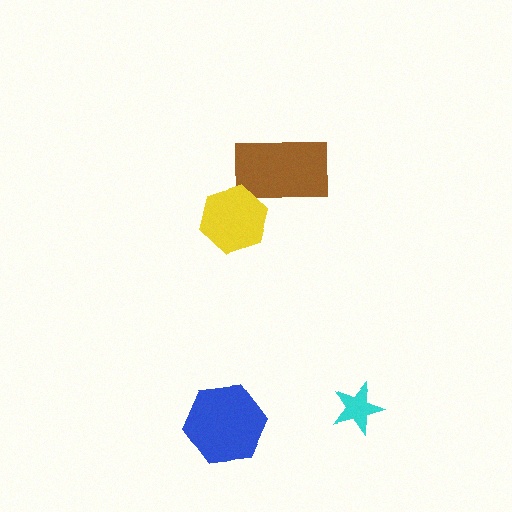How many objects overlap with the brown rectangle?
1 object overlaps with the brown rectangle.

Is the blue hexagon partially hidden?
No, no other shape covers it.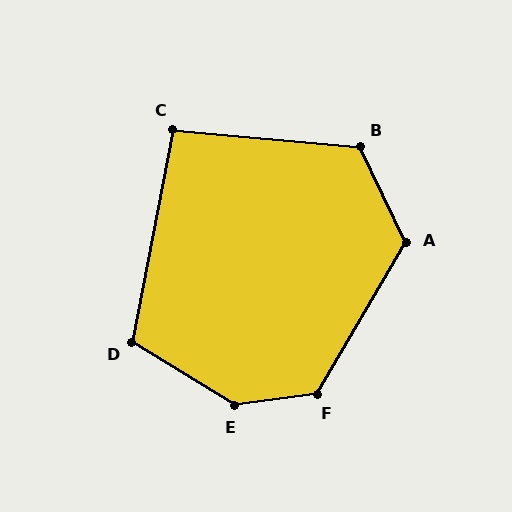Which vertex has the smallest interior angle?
C, at approximately 96 degrees.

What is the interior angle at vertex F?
Approximately 128 degrees (obtuse).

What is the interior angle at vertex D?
Approximately 111 degrees (obtuse).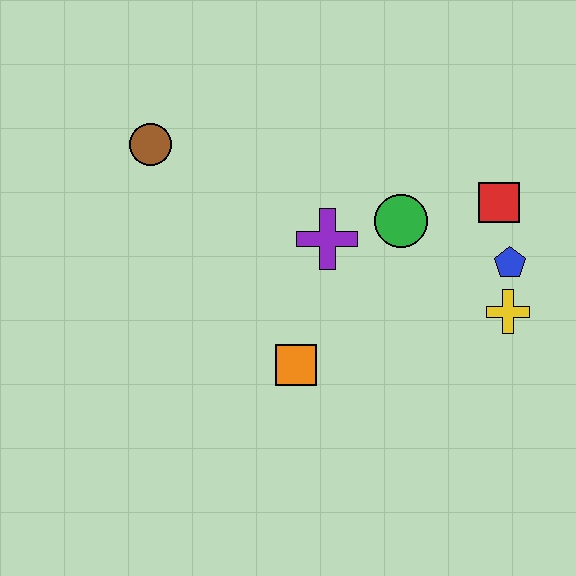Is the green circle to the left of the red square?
Yes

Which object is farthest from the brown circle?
The yellow cross is farthest from the brown circle.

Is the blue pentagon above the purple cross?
No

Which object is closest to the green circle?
The purple cross is closest to the green circle.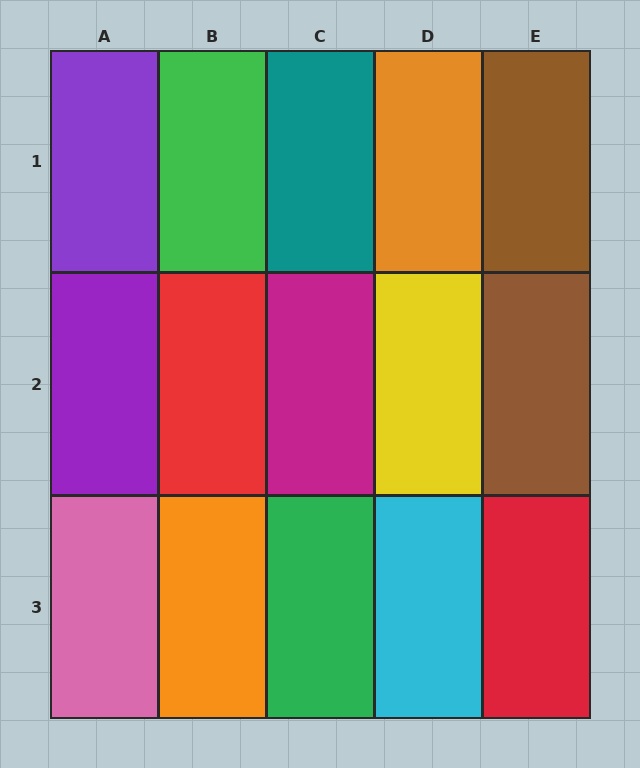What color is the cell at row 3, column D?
Cyan.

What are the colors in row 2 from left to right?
Purple, red, magenta, yellow, brown.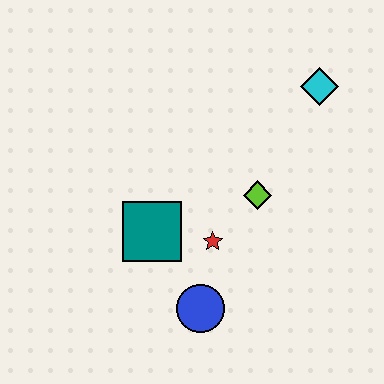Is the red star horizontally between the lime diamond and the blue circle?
Yes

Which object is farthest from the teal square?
The cyan diamond is farthest from the teal square.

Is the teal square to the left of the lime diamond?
Yes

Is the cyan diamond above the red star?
Yes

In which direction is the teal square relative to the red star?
The teal square is to the left of the red star.